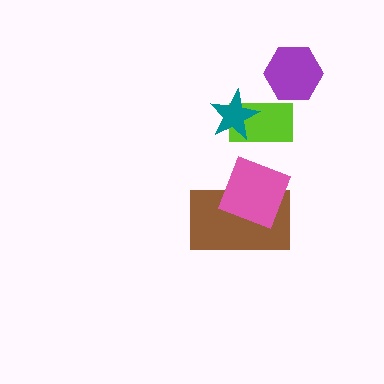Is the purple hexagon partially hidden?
No, no other shape covers it.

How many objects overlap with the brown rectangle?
1 object overlaps with the brown rectangle.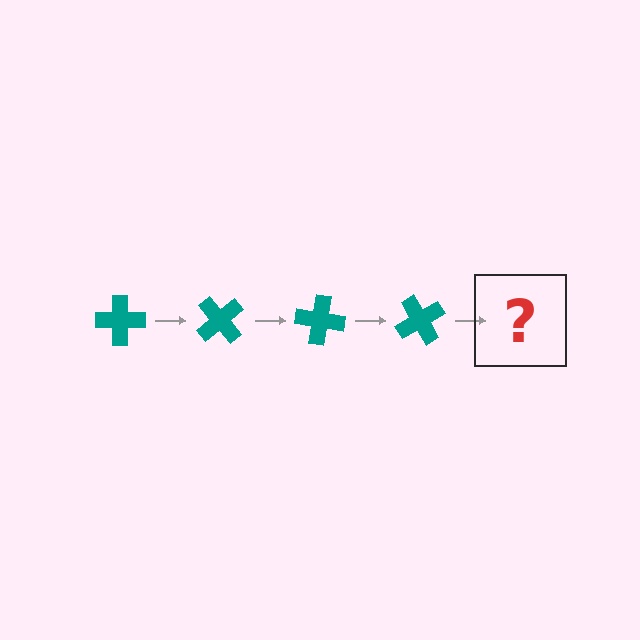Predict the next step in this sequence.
The next step is a teal cross rotated 200 degrees.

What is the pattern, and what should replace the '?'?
The pattern is that the cross rotates 50 degrees each step. The '?' should be a teal cross rotated 200 degrees.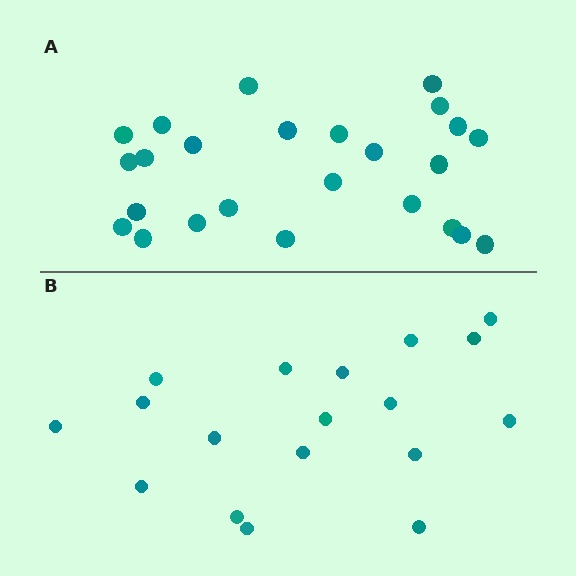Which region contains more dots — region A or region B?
Region A (the top region) has more dots.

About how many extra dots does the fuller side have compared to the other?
Region A has roughly 8 or so more dots than region B.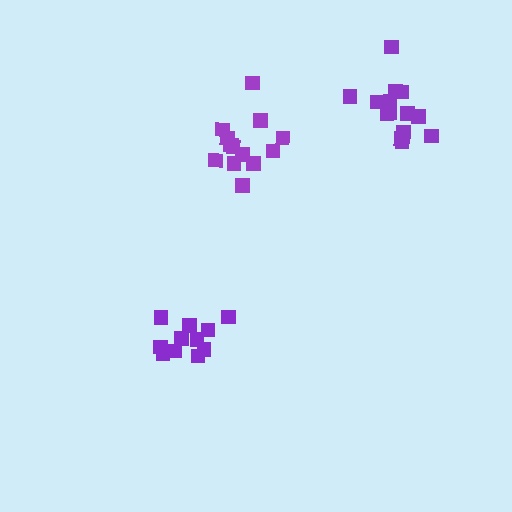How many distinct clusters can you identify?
There are 3 distinct clusters.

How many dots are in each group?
Group 1: 11 dots, Group 2: 14 dots, Group 3: 13 dots (38 total).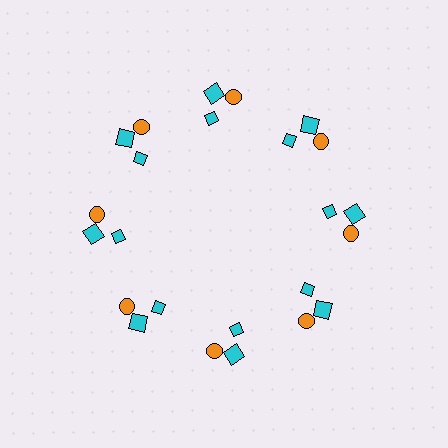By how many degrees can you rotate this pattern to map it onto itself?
The pattern maps onto itself every 45 degrees of rotation.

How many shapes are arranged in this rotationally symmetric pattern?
There are 24 shapes, arranged in 8 groups of 3.